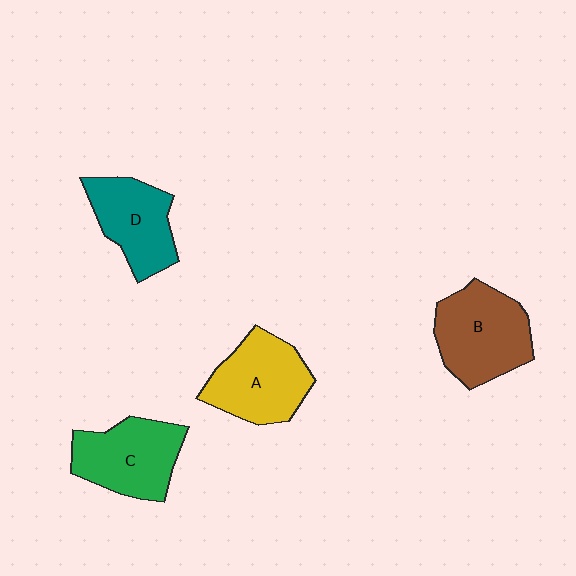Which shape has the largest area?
Shape B (brown).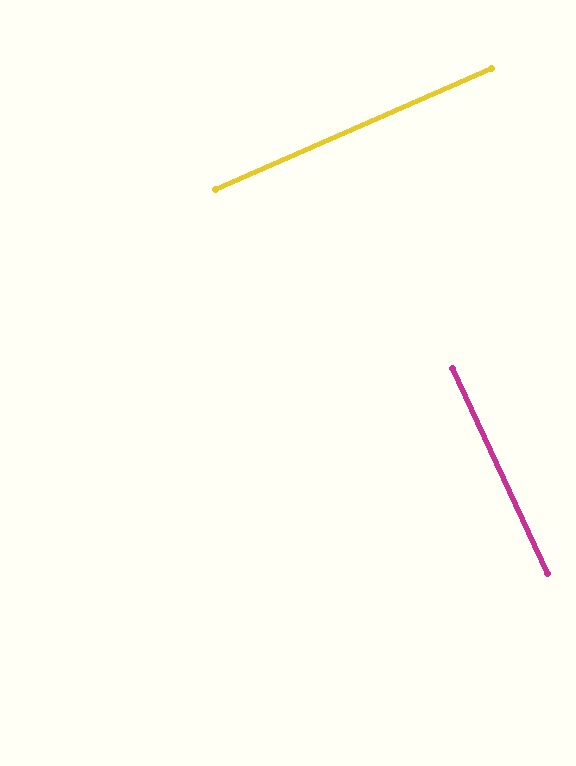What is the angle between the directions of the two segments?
Approximately 89 degrees.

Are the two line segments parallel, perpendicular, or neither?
Perpendicular — they meet at approximately 89°.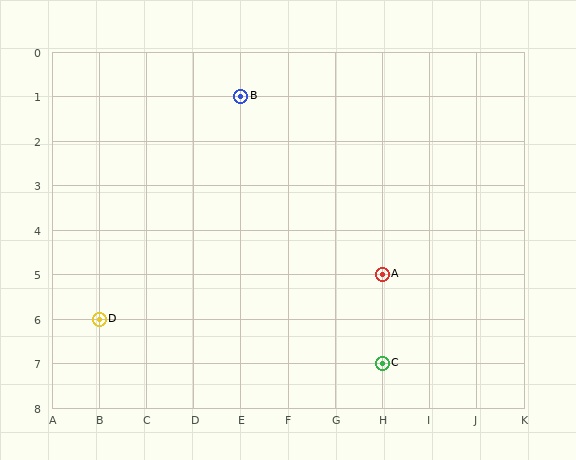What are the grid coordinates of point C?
Point C is at grid coordinates (H, 7).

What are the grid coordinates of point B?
Point B is at grid coordinates (E, 1).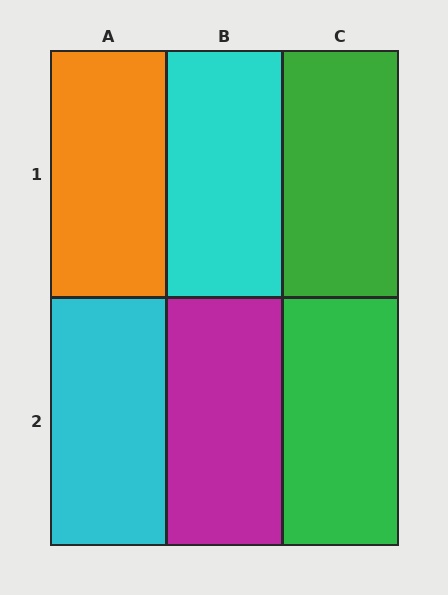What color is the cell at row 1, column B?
Cyan.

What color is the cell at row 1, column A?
Orange.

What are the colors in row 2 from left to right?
Cyan, magenta, green.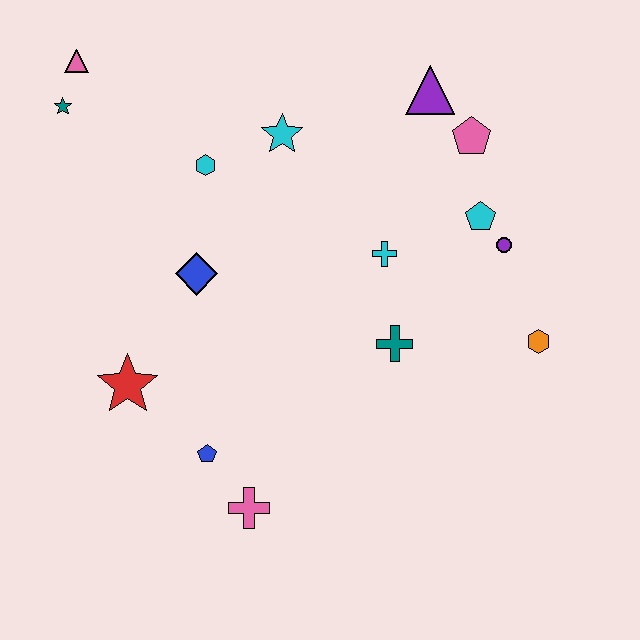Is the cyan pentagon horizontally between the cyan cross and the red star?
No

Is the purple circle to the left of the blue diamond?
No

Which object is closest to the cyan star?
The cyan hexagon is closest to the cyan star.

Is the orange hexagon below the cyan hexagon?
Yes